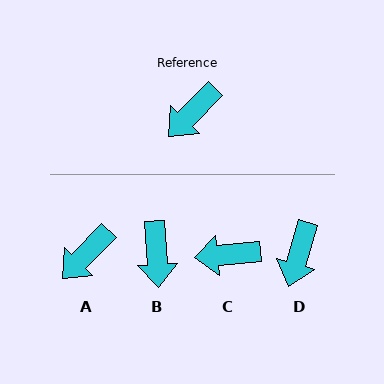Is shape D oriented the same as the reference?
No, it is off by about 28 degrees.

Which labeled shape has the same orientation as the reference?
A.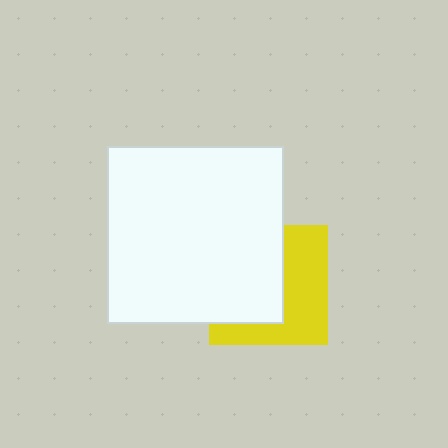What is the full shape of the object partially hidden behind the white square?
The partially hidden object is a yellow square.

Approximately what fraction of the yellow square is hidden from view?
Roughly 51% of the yellow square is hidden behind the white square.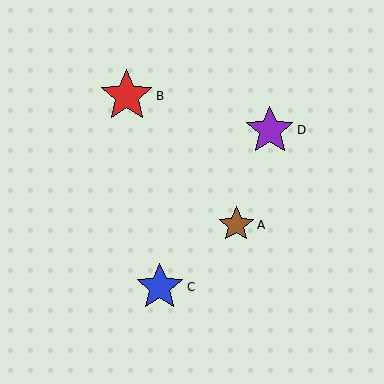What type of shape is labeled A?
Shape A is a brown star.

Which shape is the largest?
The red star (labeled B) is the largest.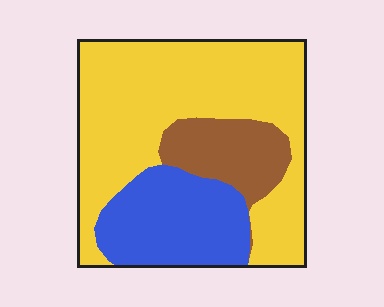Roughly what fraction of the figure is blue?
Blue takes up between a sixth and a third of the figure.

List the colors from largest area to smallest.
From largest to smallest: yellow, blue, brown.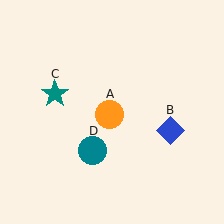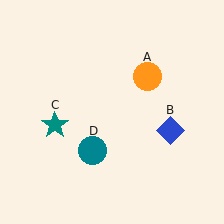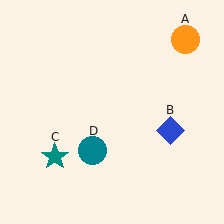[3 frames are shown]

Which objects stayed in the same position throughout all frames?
Blue diamond (object B) and teal circle (object D) remained stationary.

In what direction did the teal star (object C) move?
The teal star (object C) moved down.